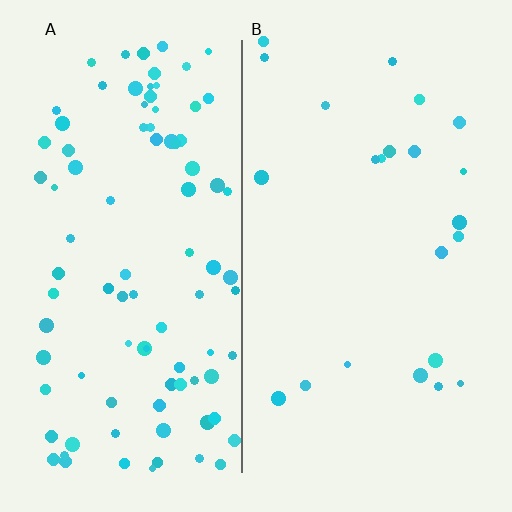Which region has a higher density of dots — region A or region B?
A (the left).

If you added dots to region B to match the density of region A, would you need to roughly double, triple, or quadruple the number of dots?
Approximately quadruple.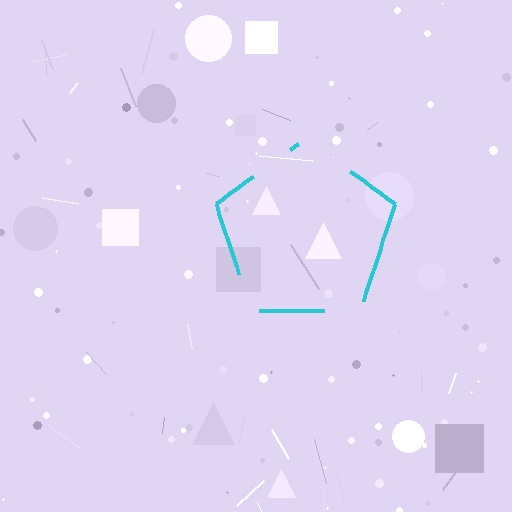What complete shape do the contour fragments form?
The contour fragments form a pentagon.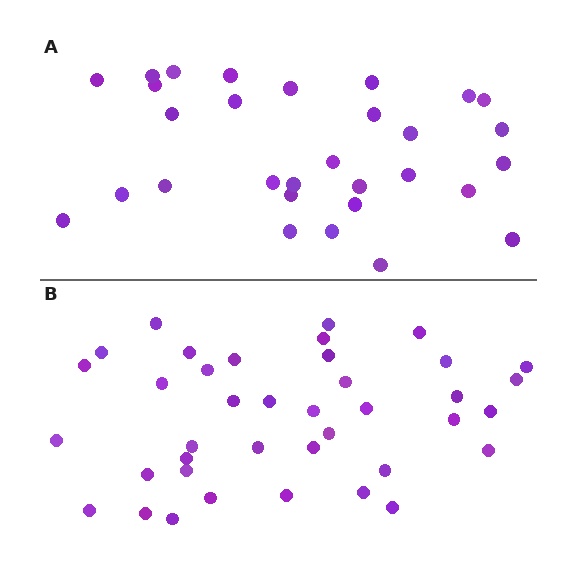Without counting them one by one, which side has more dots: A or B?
Region B (the bottom region) has more dots.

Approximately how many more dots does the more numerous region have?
Region B has roughly 8 or so more dots than region A.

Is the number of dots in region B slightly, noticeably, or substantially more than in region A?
Region B has noticeably more, but not dramatically so. The ratio is roughly 1.3 to 1.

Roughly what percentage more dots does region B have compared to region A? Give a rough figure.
About 30% more.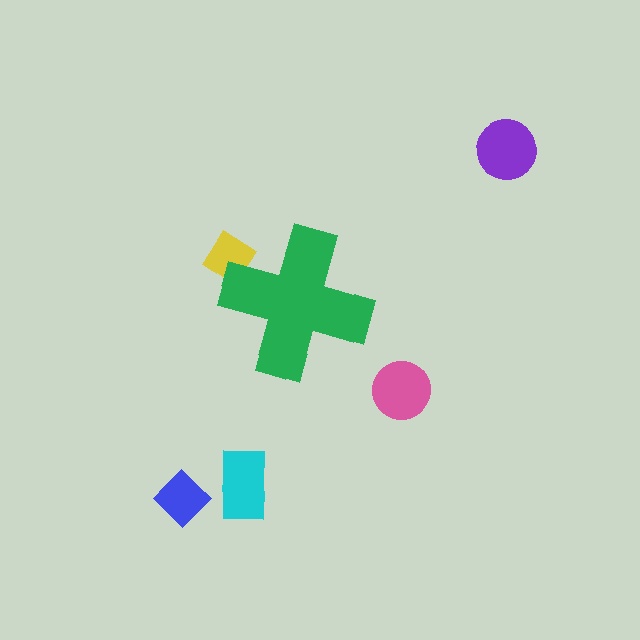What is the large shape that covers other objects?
A green cross.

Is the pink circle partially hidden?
No, the pink circle is fully visible.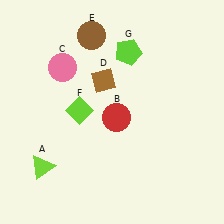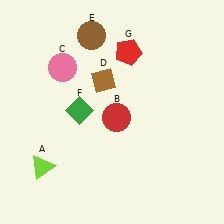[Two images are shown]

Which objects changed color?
F changed from lime to green. G changed from lime to red.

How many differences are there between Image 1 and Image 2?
There are 2 differences between the two images.